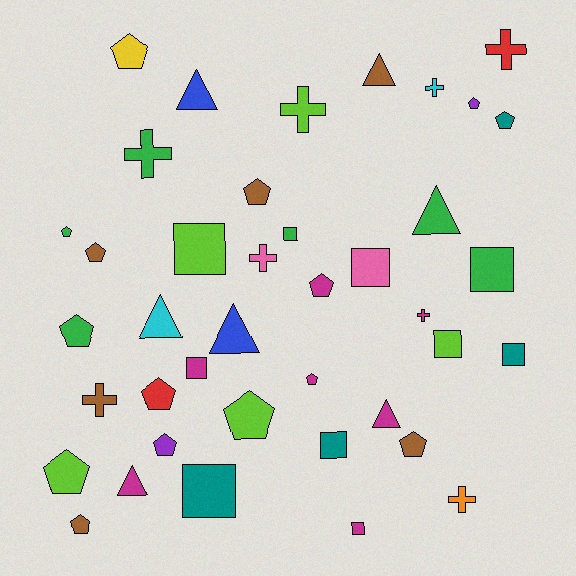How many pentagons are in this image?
There are 15 pentagons.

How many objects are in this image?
There are 40 objects.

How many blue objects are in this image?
There are 2 blue objects.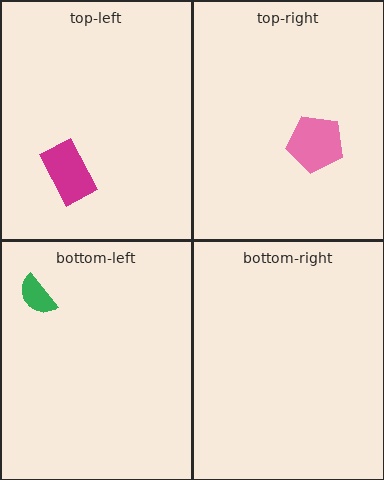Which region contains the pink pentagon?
The top-right region.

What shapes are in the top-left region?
The magenta rectangle.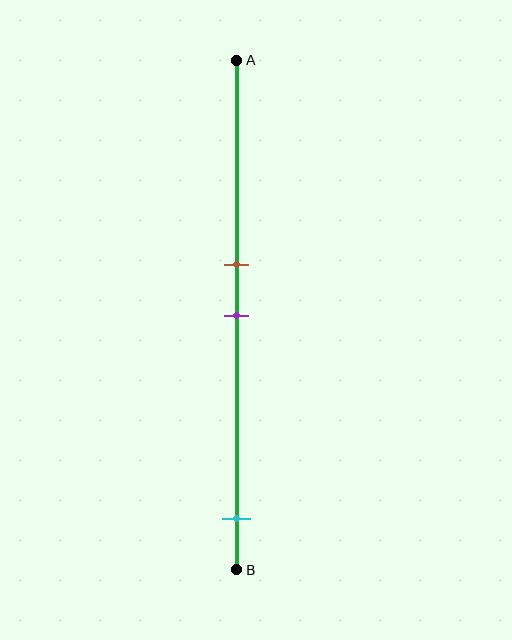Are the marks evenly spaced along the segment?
No, the marks are not evenly spaced.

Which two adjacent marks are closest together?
The brown and purple marks are the closest adjacent pair.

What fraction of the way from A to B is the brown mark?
The brown mark is approximately 40% (0.4) of the way from A to B.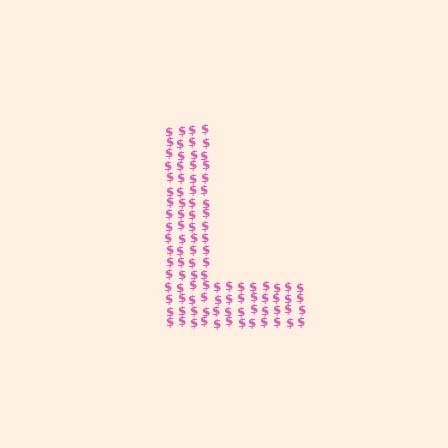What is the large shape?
The large shape is the letter L.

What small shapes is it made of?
It is made of small dollar signs.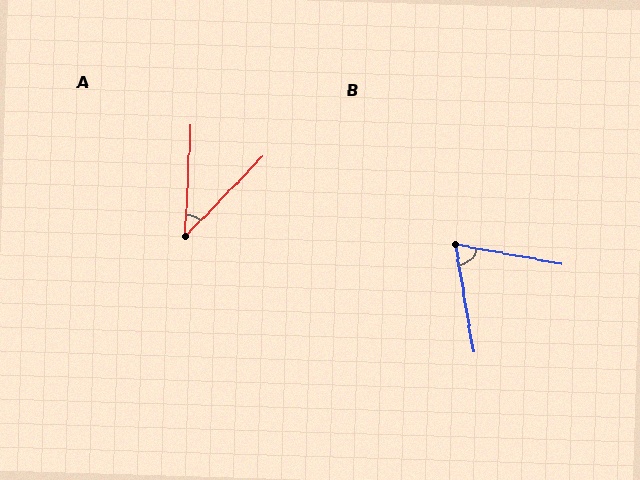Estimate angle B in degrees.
Approximately 70 degrees.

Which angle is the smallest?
A, at approximately 41 degrees.